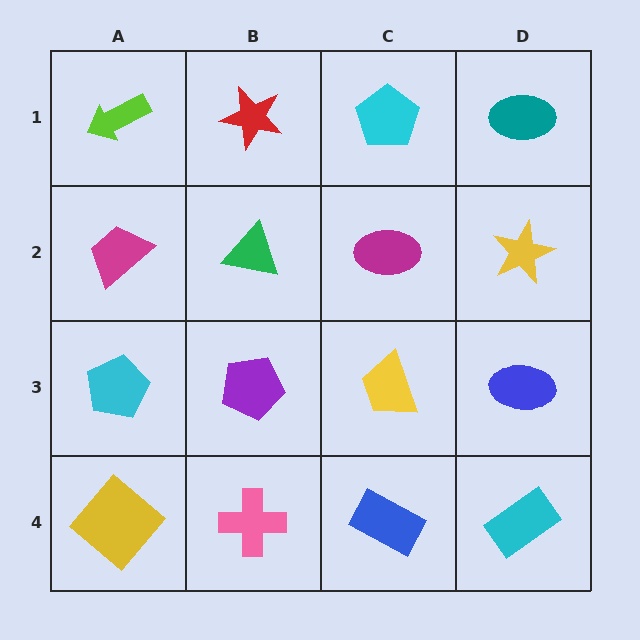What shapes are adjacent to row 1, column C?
A magenta ellipse (row 2, column C), a red star (row 1, column B), a teal ellipse (row 1, column D).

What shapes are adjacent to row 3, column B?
A green triangle (row 2, column B), a pink cross (row 4, column B), a cyan pentagon (row 3, column A), a yellow trapezoid (row 3, column C).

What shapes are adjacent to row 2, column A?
A lime arrow (row 1, column A), a cyan pentagon (row 3, column A), a green triangle (row 2, column B).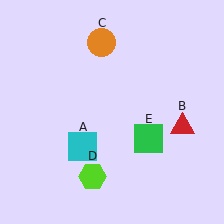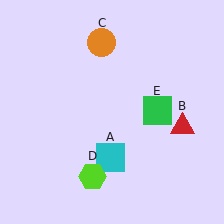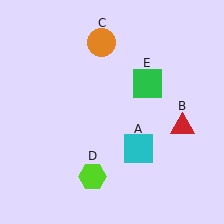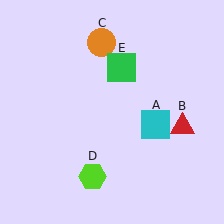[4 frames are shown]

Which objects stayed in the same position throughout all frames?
Red triangle (object B) and orange circle (object C) and lime hexagon (object D) remained stationary.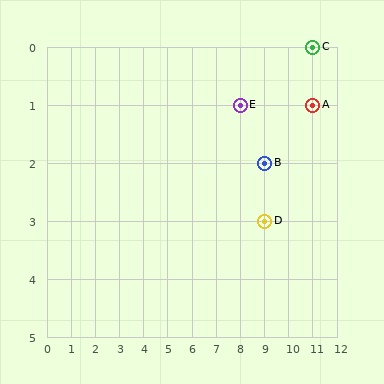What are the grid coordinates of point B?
Point B is at grid coordinates (9, 2).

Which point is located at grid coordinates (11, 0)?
Point C is at (11, 0).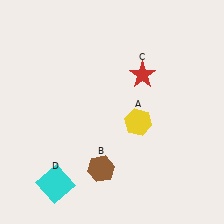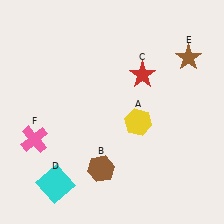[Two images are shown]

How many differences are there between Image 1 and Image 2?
There are 2 differences between the two images.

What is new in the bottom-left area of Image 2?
A pink cross (F) was added in the bottom-left area of Image 2.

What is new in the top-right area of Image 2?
A brown star (E) was added in the top-right area of Image 2.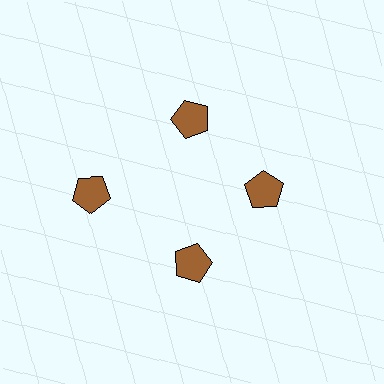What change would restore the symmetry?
The symmetry would be restored by moving it inward, back onto the ring so that all 4 pentagons sit at equal angles and equal distance from the center.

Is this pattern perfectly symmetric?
No. The 4 brown pentagons are arranged in a ring, but one element near the 9 o'clock position is pushed outward from the center, breaking the 4-fold rotational symmetry.